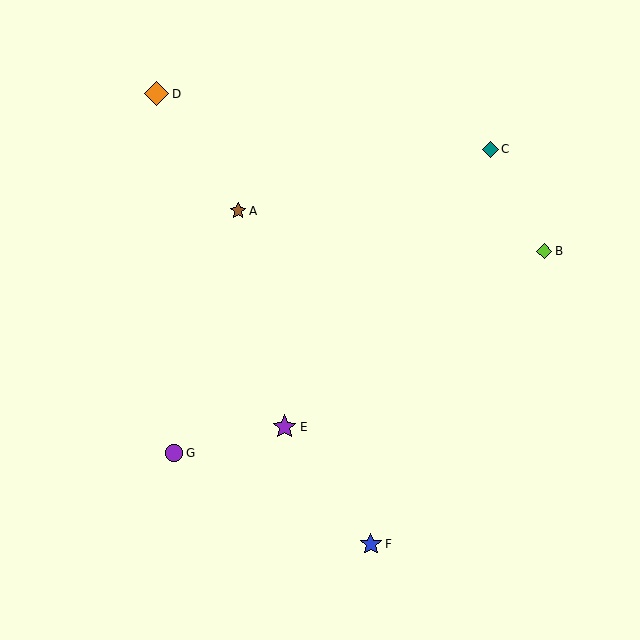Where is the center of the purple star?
The center of the purple star is at (285, 427).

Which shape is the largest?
The purple star (labeled E) is the largest.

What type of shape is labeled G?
Shape G is a purple circle.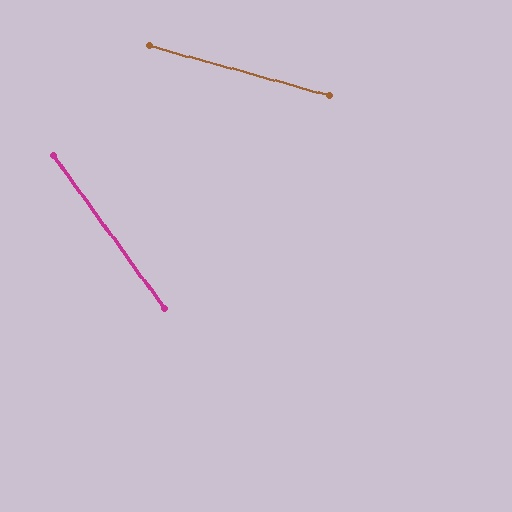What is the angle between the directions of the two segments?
Approximately 39 degrees.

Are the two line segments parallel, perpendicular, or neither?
Neither parallel nor perpendicular — they differ by about 39°.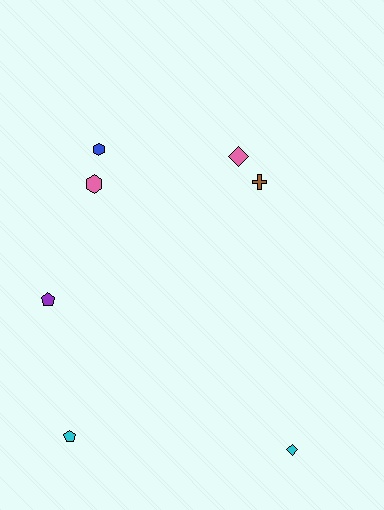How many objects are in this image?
There are 7 objects.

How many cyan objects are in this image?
There are 2 cyan objects.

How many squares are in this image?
There are no squares.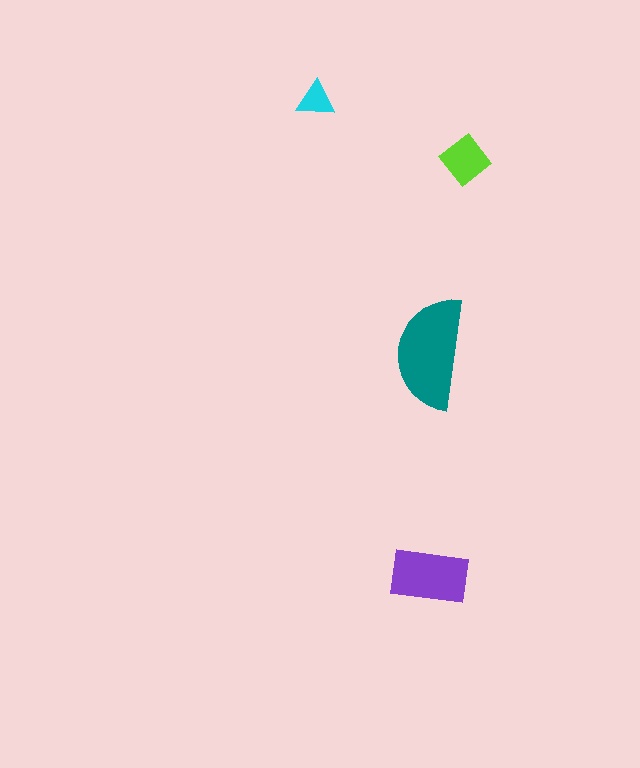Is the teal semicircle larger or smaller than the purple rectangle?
Larger.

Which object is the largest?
The teal semicircle.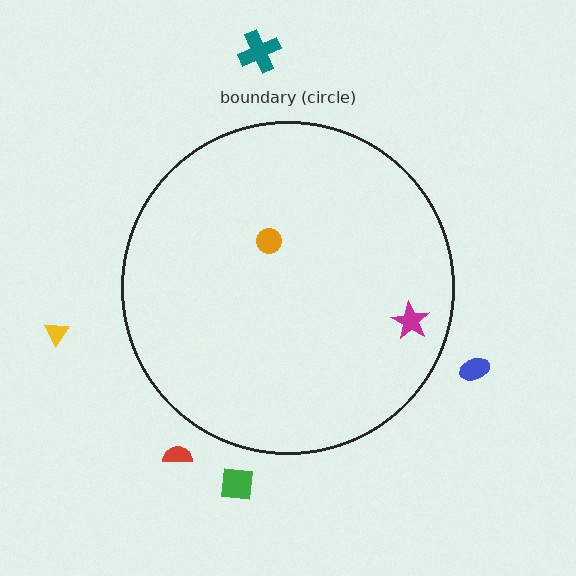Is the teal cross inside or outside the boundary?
Outside.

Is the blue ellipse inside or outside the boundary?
Outside.